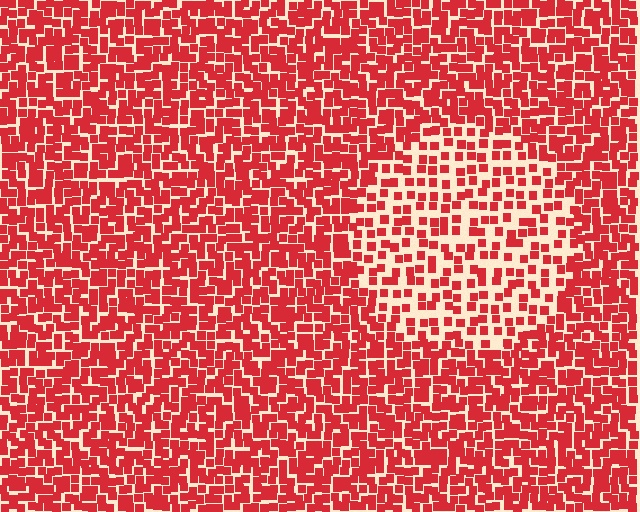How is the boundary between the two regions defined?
The boundary is defined by a change in element density (approximately 2.0x ratio). All elements are the same color, size, and shape.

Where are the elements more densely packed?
The elements are more densely packed outside the circle boundary.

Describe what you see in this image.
The image contains small red elements arranged at two different densities. A circle-shaped region is visible where the elements are less densely packed than the surrounding area.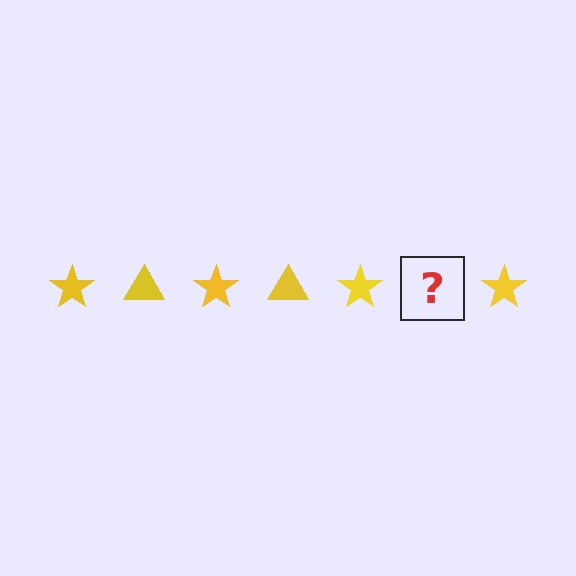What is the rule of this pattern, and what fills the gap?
The rule is that the pattern cycles through star, triangle shapes in yellow. The gap should be filled with a yellow triangle.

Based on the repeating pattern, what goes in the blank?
The blank should be a yellow triangle.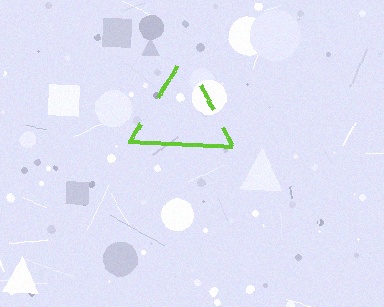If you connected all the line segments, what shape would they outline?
They would outline a triangle.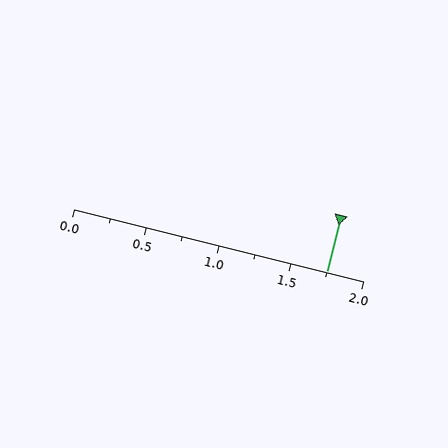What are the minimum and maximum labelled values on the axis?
The axis runs from 0.0 to 2.0.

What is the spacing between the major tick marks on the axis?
The major ticks are spaced 0.5 apart.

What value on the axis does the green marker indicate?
The marker indicates approximately 1.75.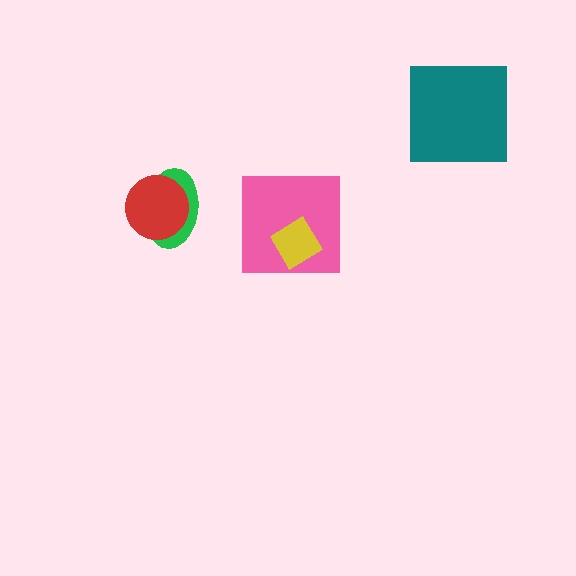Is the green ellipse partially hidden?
Yes, it is partially covered by another shape.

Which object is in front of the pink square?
The yellow diamond is in front of the pink square.